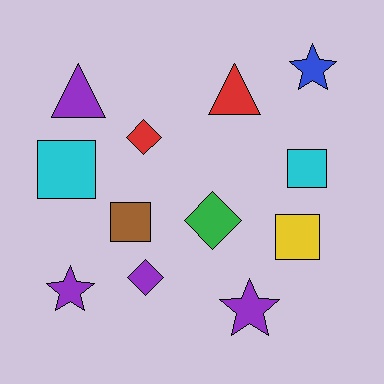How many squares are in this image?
There are 4 squares.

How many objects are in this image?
There are 12 objects.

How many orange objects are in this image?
There are no orange objects.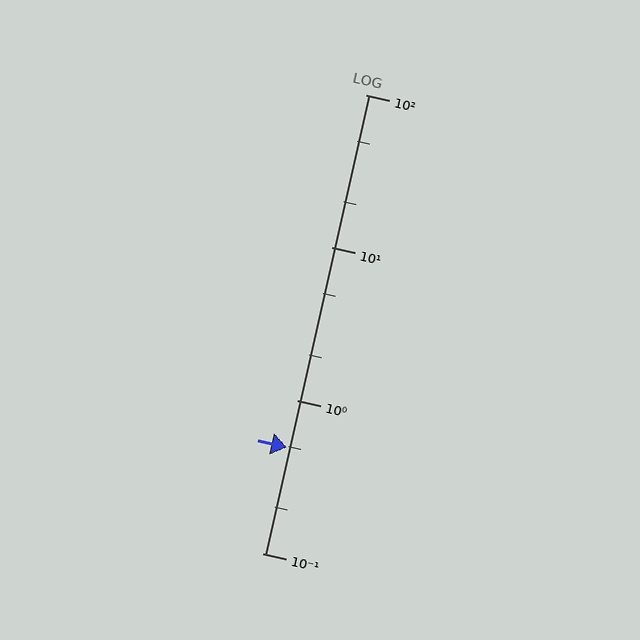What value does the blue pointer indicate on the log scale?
The pointer indicates approximately 0.49.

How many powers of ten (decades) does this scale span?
The scale spans 3 decades, from 0.1 to 100.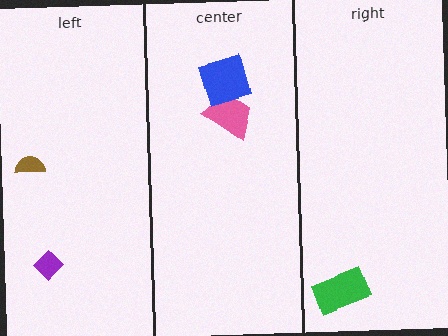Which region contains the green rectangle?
The right region.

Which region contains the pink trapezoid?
The center region.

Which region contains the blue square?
The center region.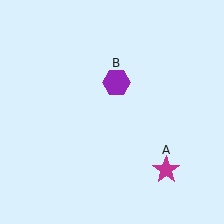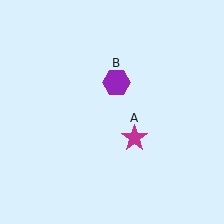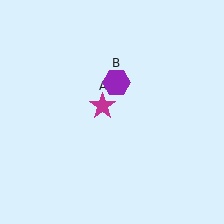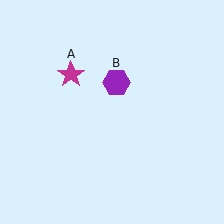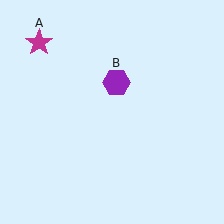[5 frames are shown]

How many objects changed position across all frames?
1 object changed position: magenta star (object A).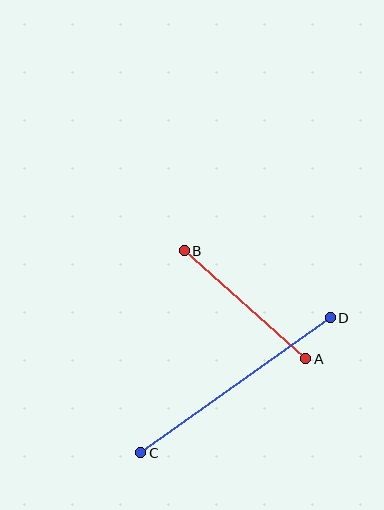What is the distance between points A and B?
The distance is approximately 162 pixels.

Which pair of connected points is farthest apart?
Points C and D are farthest apart.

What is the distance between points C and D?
The distance is approximately 233 pixels.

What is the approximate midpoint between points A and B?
The midpoint is at approximately (245, 305) pixels.